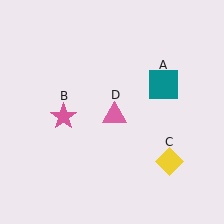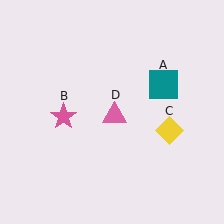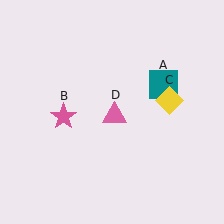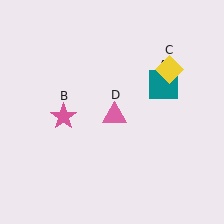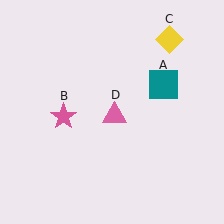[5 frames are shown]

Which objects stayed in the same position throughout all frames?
Teal square (object A) and pink star (object B) and pink triangle (object D) remained stationary.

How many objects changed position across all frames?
1 object changed position: yellow diamond (object C).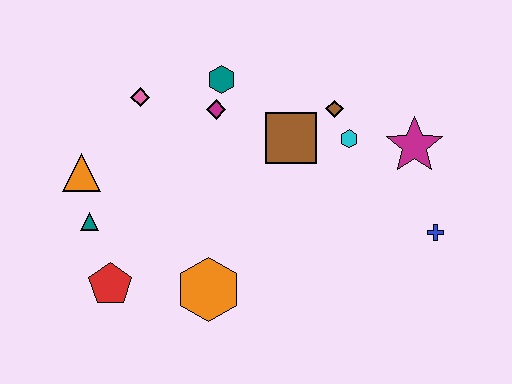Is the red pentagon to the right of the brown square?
No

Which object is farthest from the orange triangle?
The blue cross is farthest from the orange triangle.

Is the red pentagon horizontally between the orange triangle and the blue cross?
Yes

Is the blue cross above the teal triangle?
No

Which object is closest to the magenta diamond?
The teal hexagon is closest to the magenta diamond.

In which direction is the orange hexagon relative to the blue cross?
The orange hexagon is to the left of the blue cross.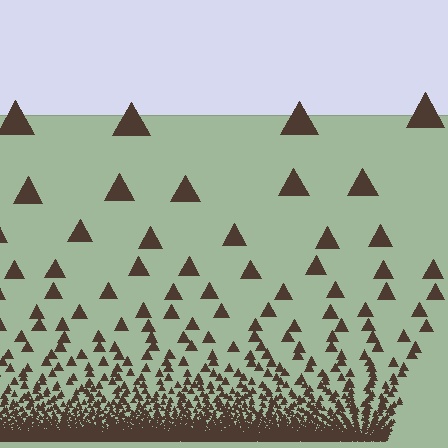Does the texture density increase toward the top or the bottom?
Density increases toward the bottom.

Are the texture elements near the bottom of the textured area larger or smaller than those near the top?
Smaller. The gradient is inverted — elements near the bottom are smaller and denser.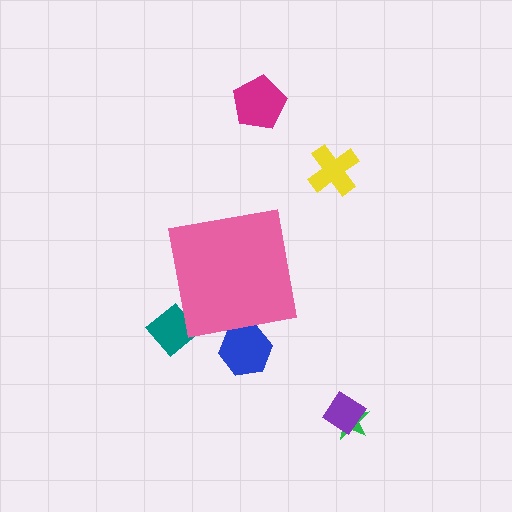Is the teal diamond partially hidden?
Yes, the teal diamond is partially hidden behind the pink square.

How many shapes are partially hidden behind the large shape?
2 shapes are partially hidden.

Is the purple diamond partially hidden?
No, the purple diamond is fully visible.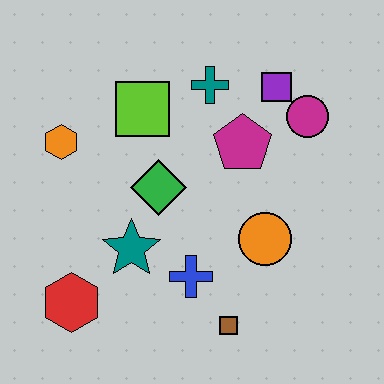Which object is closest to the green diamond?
The teal star is closest to the green diamond.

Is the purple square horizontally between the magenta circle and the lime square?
Yes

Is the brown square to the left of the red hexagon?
No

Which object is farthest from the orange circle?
The orange hexagon is farthest from the orange circle.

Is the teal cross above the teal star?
Yes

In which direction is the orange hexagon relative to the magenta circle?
The orange hexagon is to the left of the magenta circle.